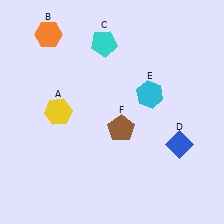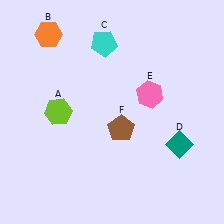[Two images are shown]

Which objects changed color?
A changed from yellow to lime. D changed from blue to teal. E changed from cyan to pink.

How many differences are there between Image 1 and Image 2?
There are 3 differences between the two images.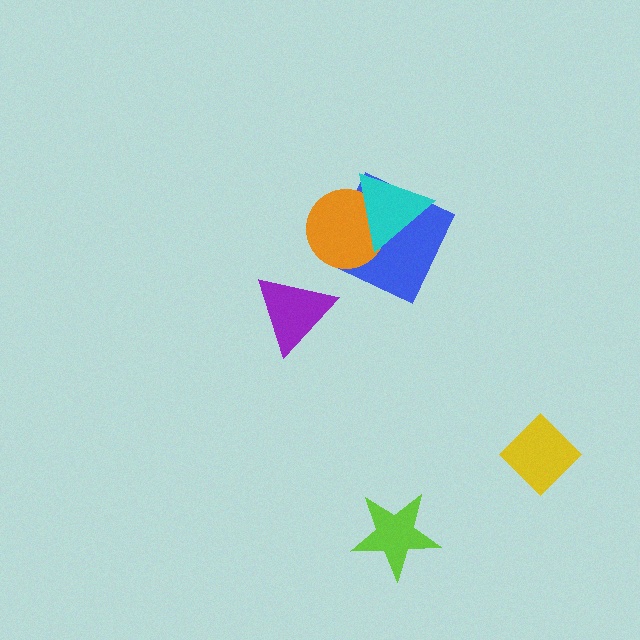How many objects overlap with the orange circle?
2 objects overlap with the orange circle.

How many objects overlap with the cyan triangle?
2 objects overlap with the cyan triangle.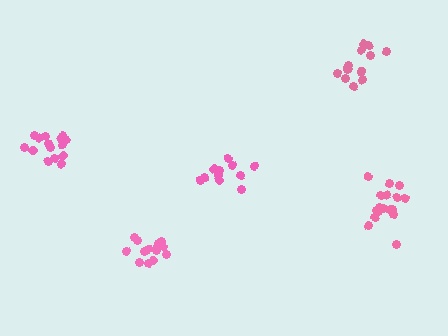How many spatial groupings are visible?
There are 5 spatial groupings.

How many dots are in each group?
Group 1: 17 dots, Group 2: 12 dots, Group 3: 14 dots, Group 4: 15 dots, Group 5: 14 dots (72 total).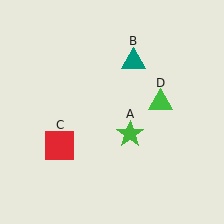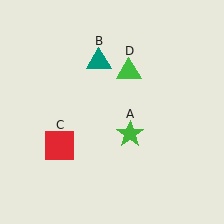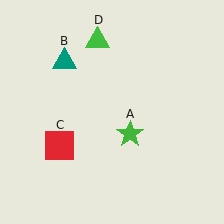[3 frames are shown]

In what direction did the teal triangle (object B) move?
The teal triangle (object B) moved left.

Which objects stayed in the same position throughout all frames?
Green star (object A) and red square (object C) remained stationary.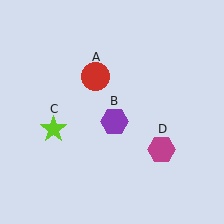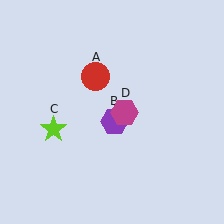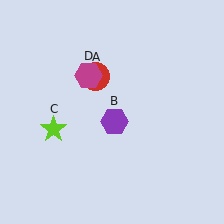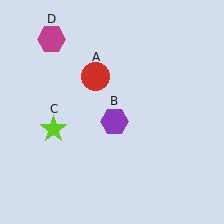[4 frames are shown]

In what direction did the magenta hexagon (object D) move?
The magenta hexagon (object D) moved up and to the left.